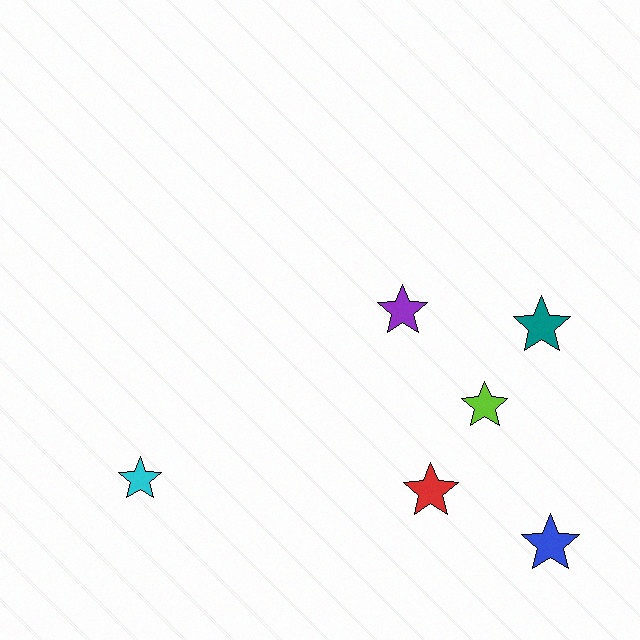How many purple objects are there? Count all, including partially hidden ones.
There is 1 purple object.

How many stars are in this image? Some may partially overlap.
There are 6 stars.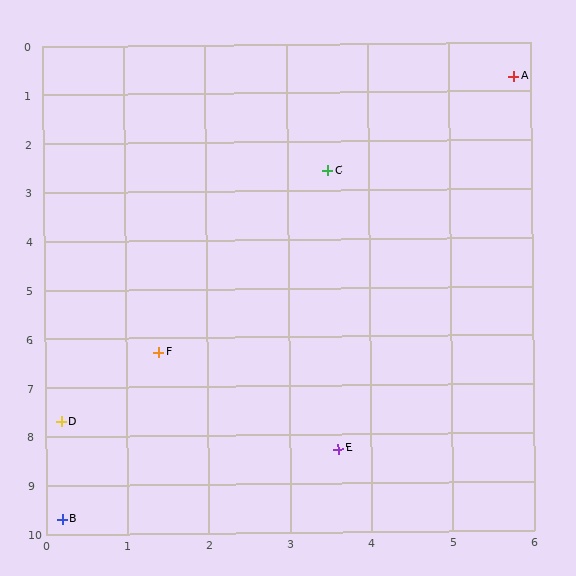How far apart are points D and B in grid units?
Points D and B are about 2.0 grid units apart.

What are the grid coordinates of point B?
Point B is at approximately (0.2, 9.7).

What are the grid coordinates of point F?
Point F is at approximately (1.4, 6.3).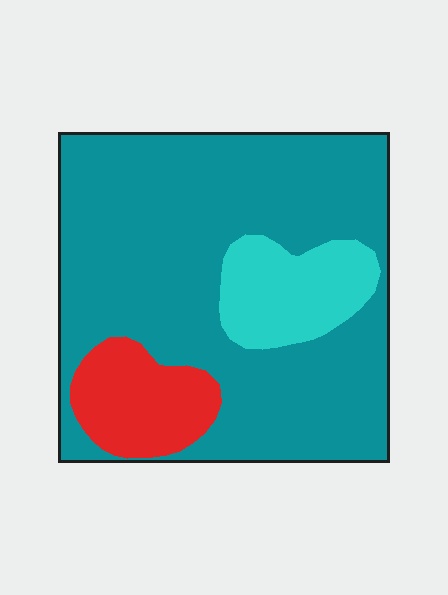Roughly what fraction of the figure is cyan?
Cyan covers about 15% of the figure.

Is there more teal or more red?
Teal.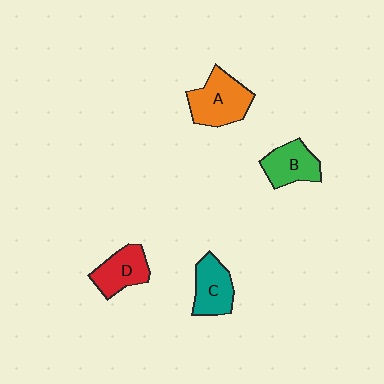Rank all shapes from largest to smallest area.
From largest to smallest: A (orange), C (teal), B (green), D (red).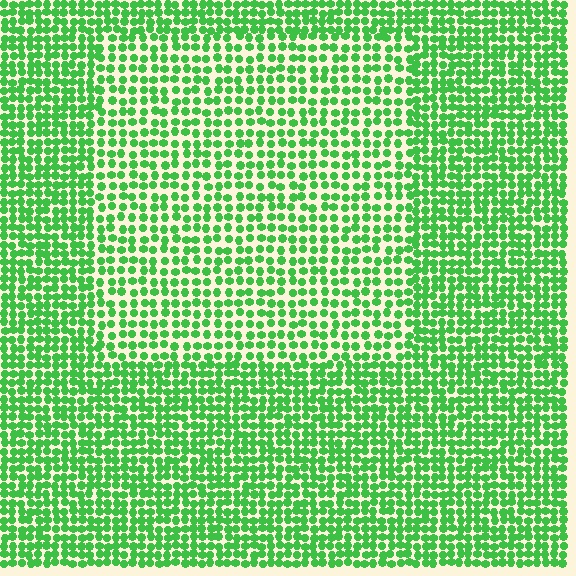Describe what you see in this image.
The image contains small green elements arranged at two different densities. A rectangle-shaped region is visible where the elements are less densely packed than the surrounding area.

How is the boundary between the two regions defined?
The boundary is defined by a change in element density (approximately 1.5x ratio). All elements are the same color, size, and shape.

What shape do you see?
I see a rectangle.